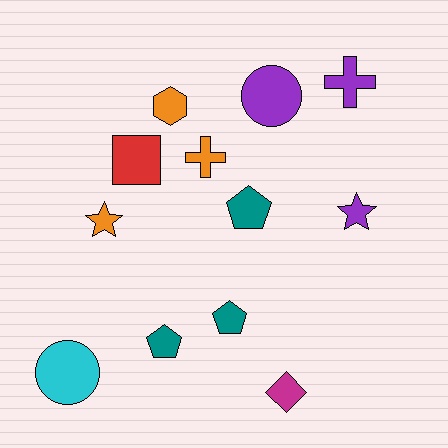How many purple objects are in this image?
There are 3 purple objects.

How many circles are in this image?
There are 2 circles.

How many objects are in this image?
There are 12 objects.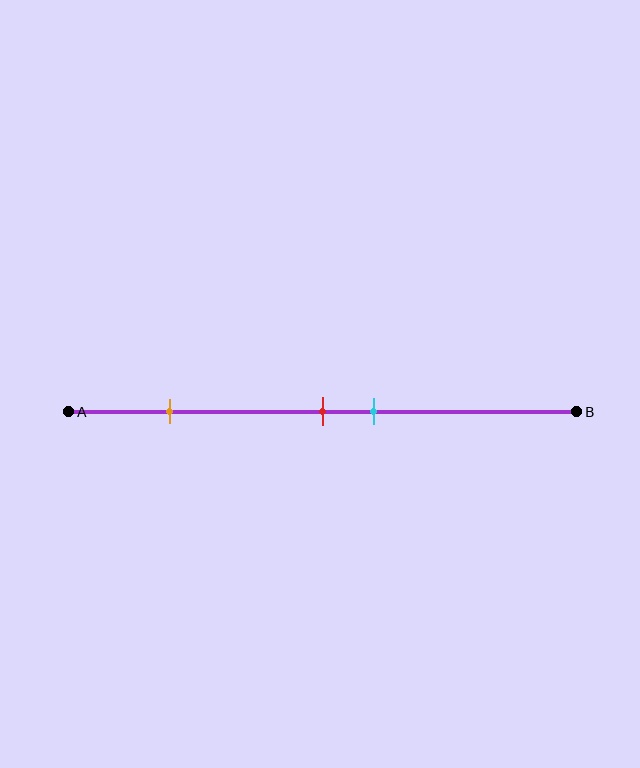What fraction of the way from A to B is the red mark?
The red mark is approximately 50% (0.5) of the way from A to B.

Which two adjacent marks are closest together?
The red and cyan marks are the closest adjacent pair.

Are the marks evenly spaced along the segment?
No, the marks are not evenly spaced.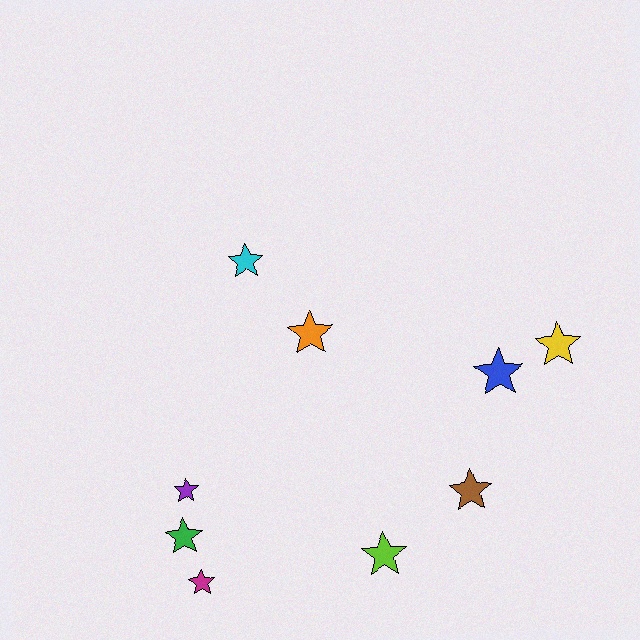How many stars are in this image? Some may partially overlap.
There are 9 stars.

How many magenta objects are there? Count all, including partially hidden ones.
There is 1 magenta object.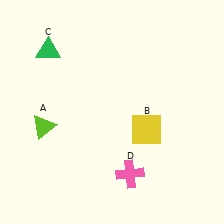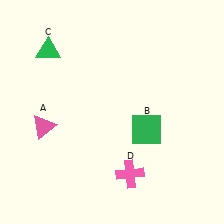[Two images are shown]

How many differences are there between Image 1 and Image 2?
There are 2 differences between the two images.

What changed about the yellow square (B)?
In Image 1, B is yellow. In Image 2, it changed to green.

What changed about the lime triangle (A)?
In Image 1, A is lime. In Image 2, it changed to pink.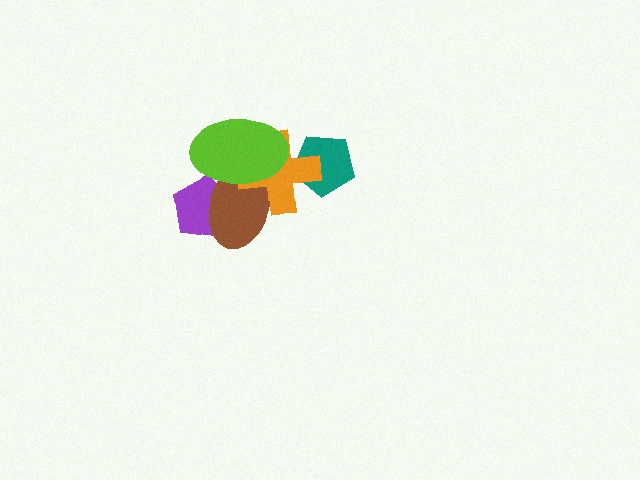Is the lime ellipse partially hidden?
No, no other shape covers it.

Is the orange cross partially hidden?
Yes, it is partially covered by another shape.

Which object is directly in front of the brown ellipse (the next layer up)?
The orange cross is directly in front of the brown ellipse.